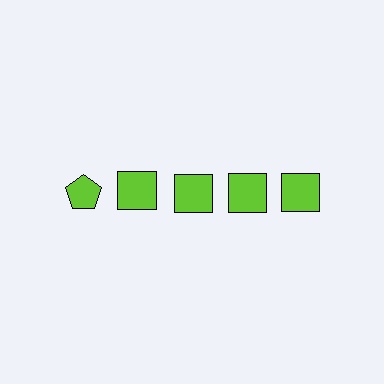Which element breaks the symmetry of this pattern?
The lime pentagon in the top row, leftmost column breaks the symmetry. All other shapes are lime squares.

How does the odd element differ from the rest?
It has a different shape: pentagon instead of square.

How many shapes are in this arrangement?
There are 5 shapes arranged in a grid pattern.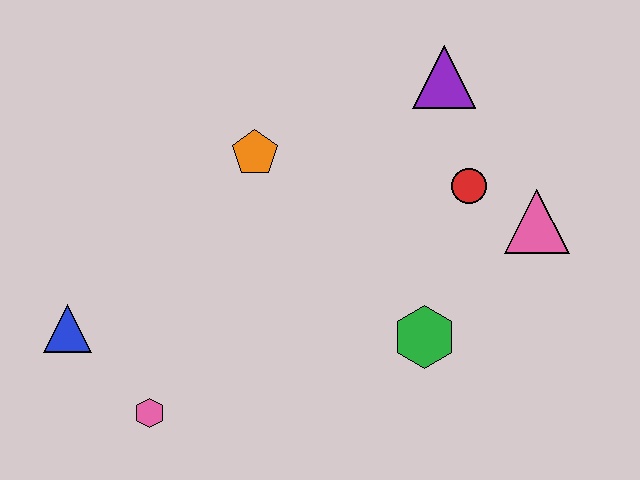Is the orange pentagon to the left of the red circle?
Yes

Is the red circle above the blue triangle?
Yes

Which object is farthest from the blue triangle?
The pink triangle is farthest from the blue triangle.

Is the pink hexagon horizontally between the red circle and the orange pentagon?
No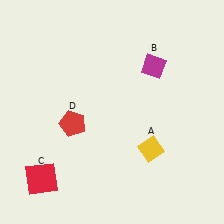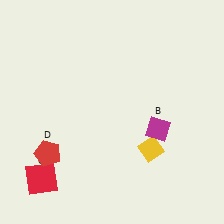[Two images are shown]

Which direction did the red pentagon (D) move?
The red pentagon (D) moved down.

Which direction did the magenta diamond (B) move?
The magenta diamond (B) moved down.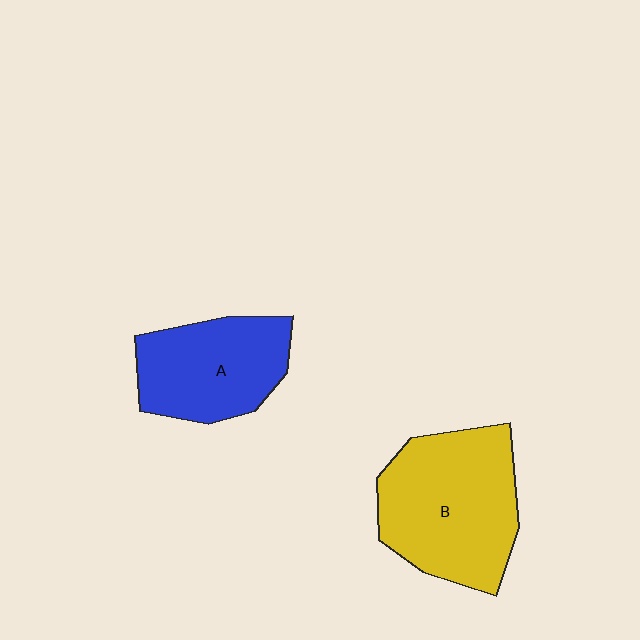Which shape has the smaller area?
Shape A (blue).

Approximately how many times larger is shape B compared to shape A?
Approximately 1.4 times.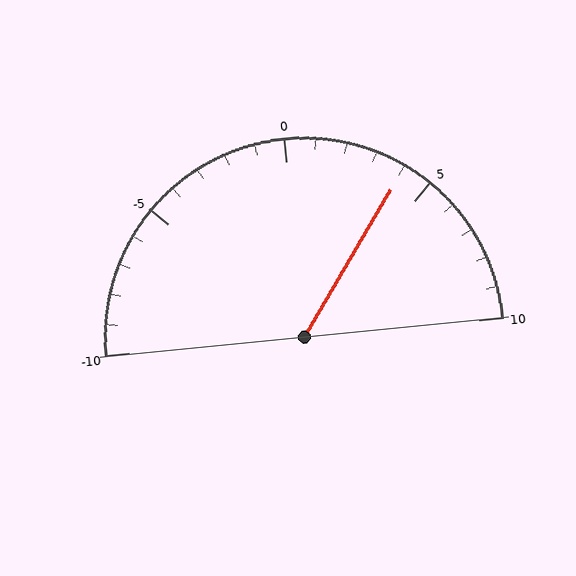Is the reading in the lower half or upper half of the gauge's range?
The reading is in the upper half of the range (-10 to 10).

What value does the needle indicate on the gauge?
The needle indicates approximately 4.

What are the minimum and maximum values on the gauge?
The gauge ranges from -10 to 10.